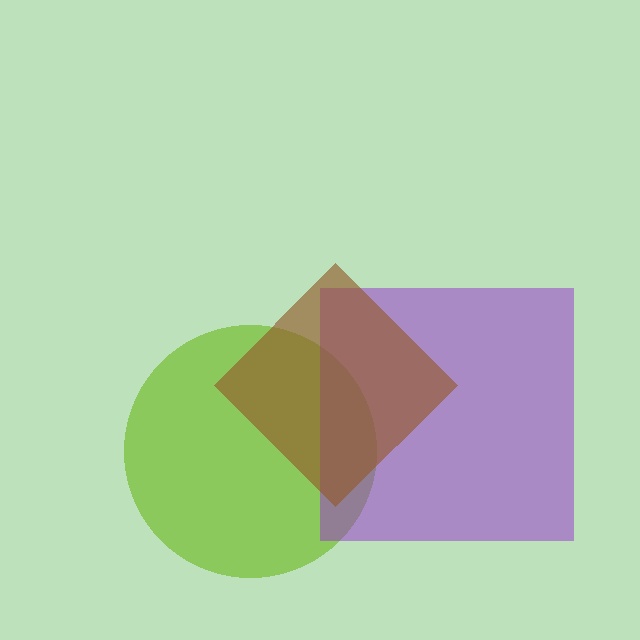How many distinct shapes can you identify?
There are 3 distinct shapes: a lime circle, a purple square, a brown diamond.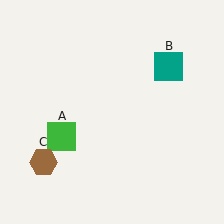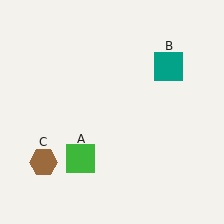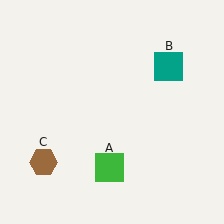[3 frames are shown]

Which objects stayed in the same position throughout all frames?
Teal square (object B) and brown hexagon (object C) remained stationary.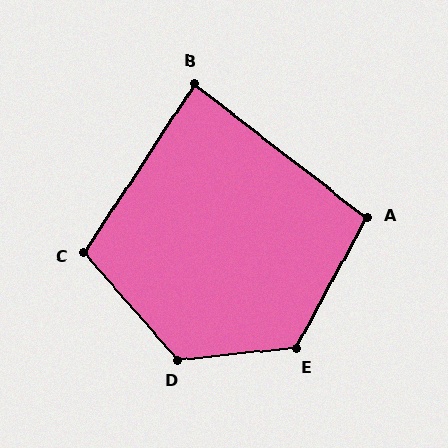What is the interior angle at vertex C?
Approximately 105 degrees (obtuse).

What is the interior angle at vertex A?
Approximately 99 degrees (obtuse).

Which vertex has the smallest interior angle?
B, at approximately 86 degrees.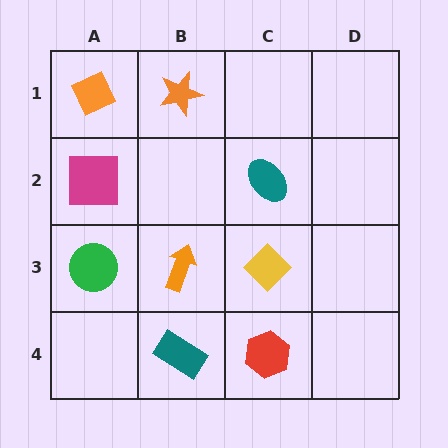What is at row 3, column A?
A green circle.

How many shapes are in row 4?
2 shapes.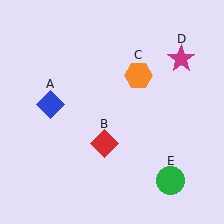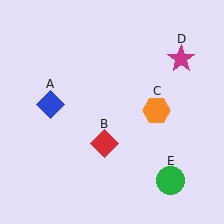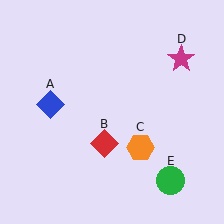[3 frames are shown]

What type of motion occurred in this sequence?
The orange hexagon (object C) rotated clockwise around the center of the scene.